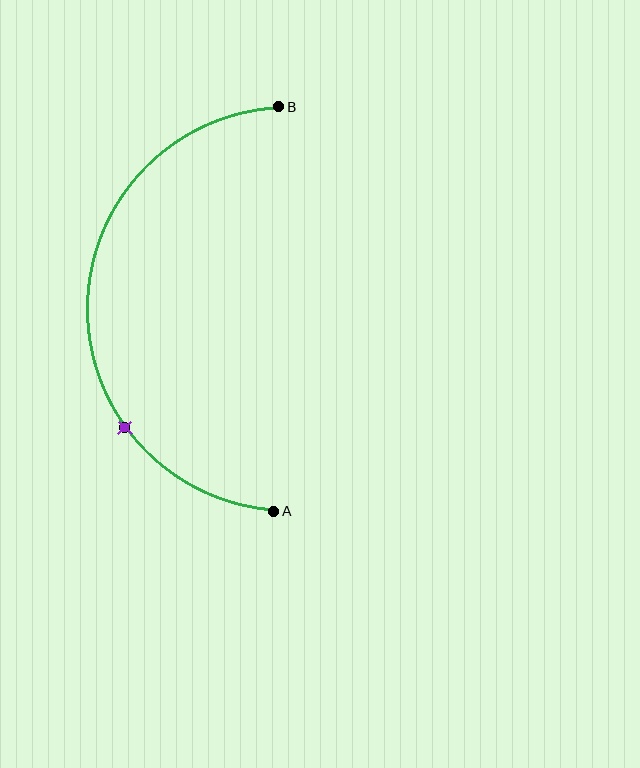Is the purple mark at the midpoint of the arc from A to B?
No. The purple mark lies on the arc but is closer to endpoint A. The arc midpoint would be at the point on the curve equidistant along the arc from both A and B.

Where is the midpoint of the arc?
The arc midpoint is the point on the curve farthest from the straight line joining A and B. It sits to the left of that line.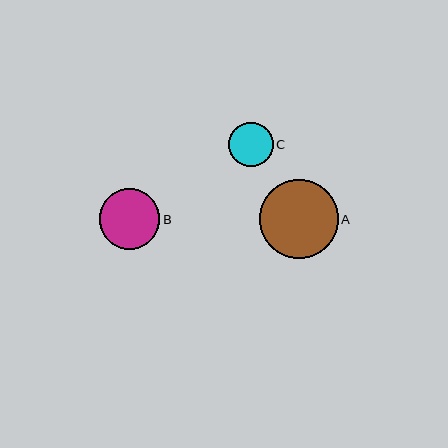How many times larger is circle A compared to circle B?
Circle A is approximately 1.3 times the size of circle B.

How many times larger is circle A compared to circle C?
Circle A is approximately 1.8 times the size of circle C.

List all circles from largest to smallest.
From largest to smallest: A, B, C.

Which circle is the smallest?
Circle C is the smallest with a size of approximately 45 pixels.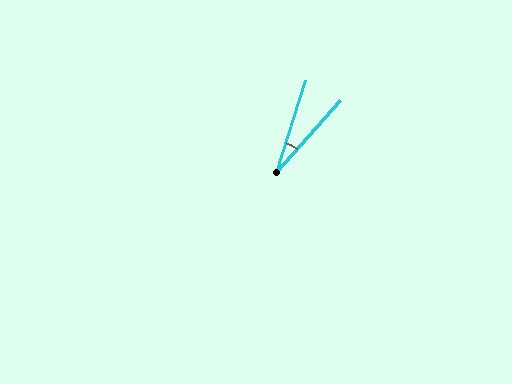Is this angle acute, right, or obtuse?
It is acute.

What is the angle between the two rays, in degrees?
Approximately 24 degrees.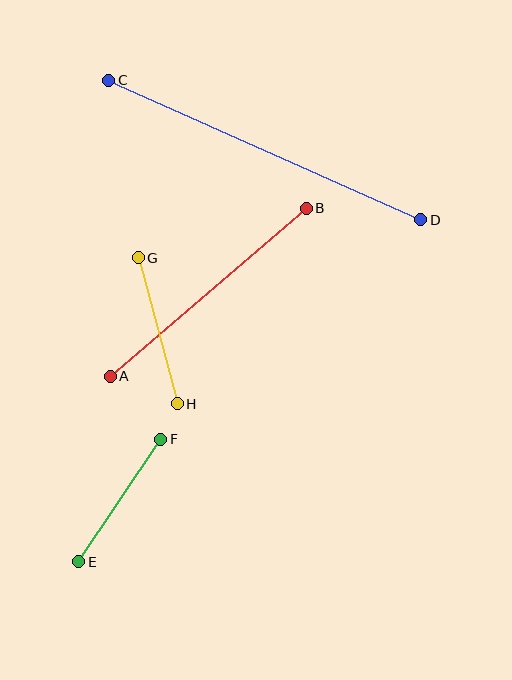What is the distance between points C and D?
The distance is approximately 342 pixels.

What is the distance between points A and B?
The distance is approximately 258 pixels.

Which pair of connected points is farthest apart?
Points C and D are farthest apart.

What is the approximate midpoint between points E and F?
The midpoint is at approximately (120, 501) pixels.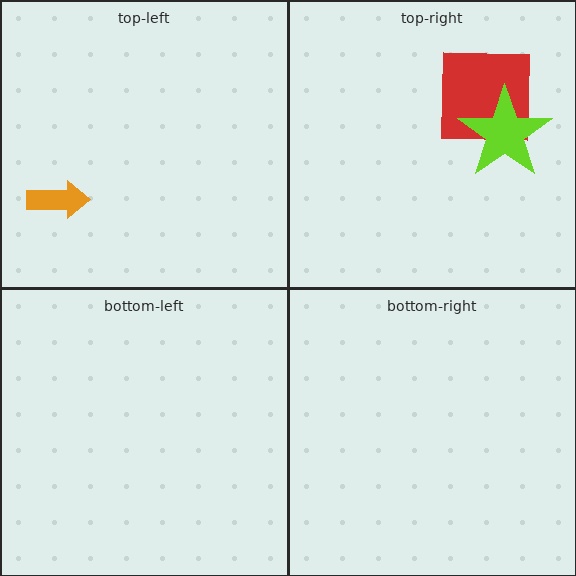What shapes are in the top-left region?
The orange arrow.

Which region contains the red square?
The top-right region.